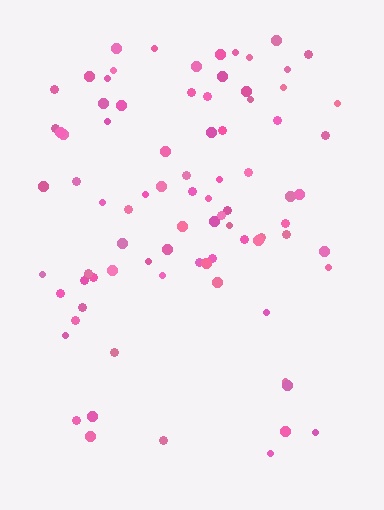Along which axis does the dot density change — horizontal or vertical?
Vertical.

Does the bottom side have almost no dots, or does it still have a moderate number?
Still a moderate number, just noticeably fewer than the top.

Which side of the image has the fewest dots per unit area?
The bottom.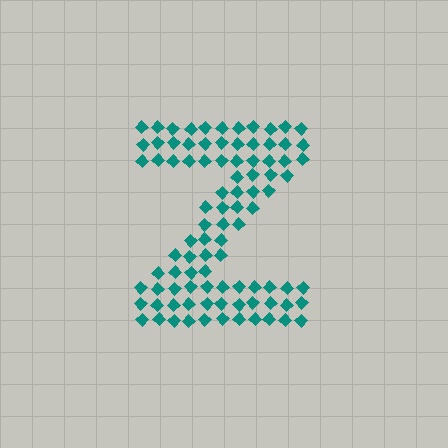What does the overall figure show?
The overall figure shows the letter Z.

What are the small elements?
The small elements are diamonds.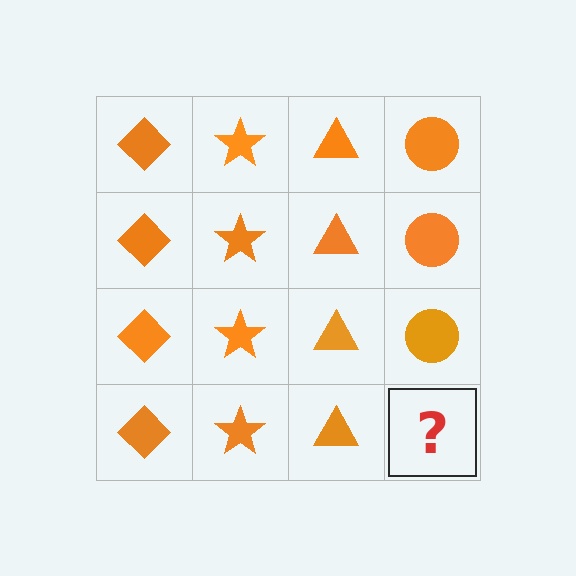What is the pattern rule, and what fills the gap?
The rule is that each column has a consistent shape. The gap should be filled with an orange circle.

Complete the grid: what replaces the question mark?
The question mark should be replaced with an orange circle.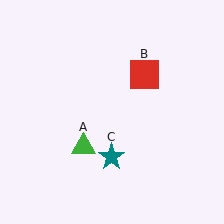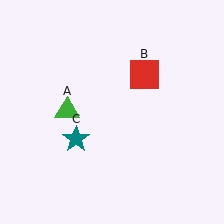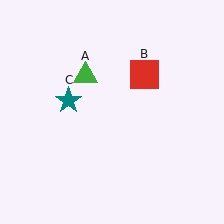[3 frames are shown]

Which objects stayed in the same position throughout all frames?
Red square (object B) remained stationary.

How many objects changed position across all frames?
2 objects changed position: green triangle (object A), teal star (object C).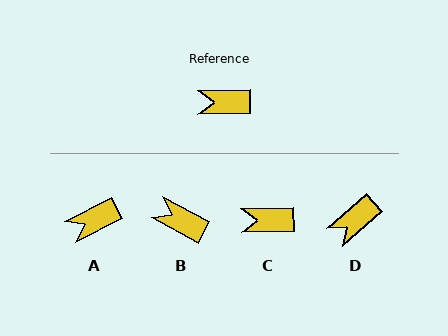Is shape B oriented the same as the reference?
No, it is off by about 29 degrees.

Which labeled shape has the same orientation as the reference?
C.